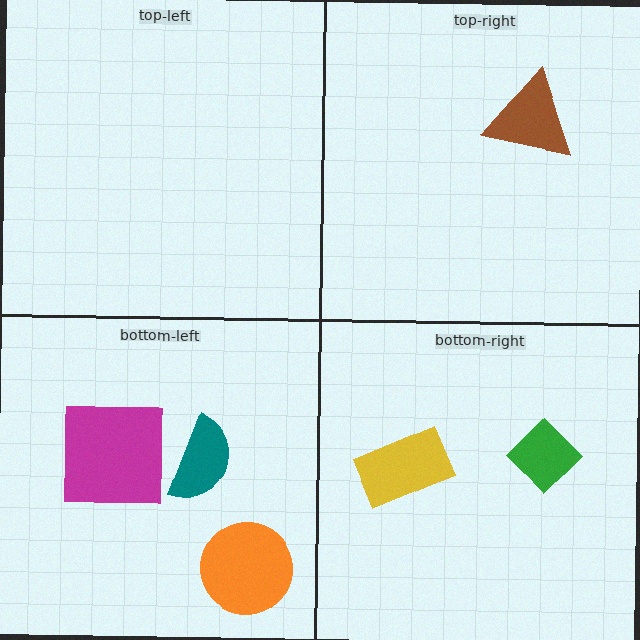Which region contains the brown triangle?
The top-right region.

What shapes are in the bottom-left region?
The orange circle, the teal semicircle, the magenta square.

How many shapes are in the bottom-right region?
2.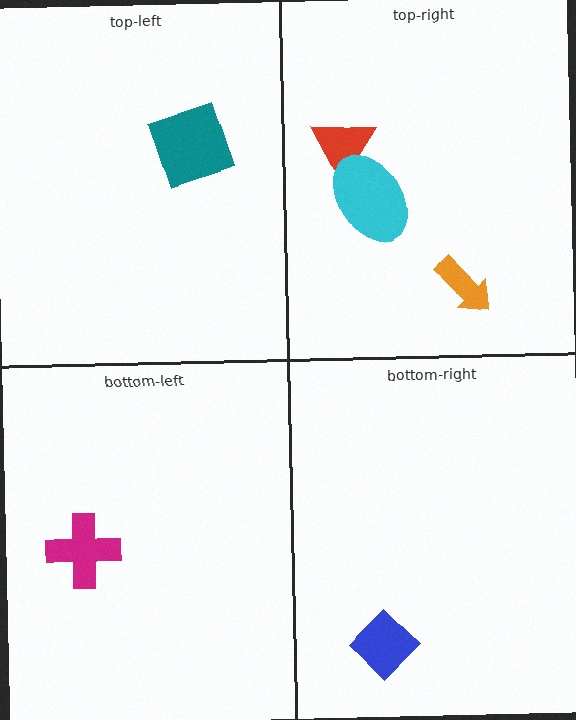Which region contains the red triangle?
The top-right region.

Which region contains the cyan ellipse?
The top-right region.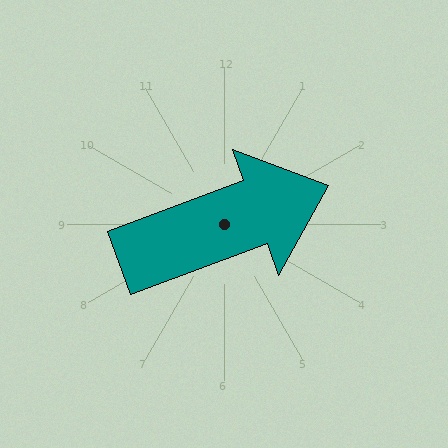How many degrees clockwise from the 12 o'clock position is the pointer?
Approximately 70 degrees.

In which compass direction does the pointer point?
East.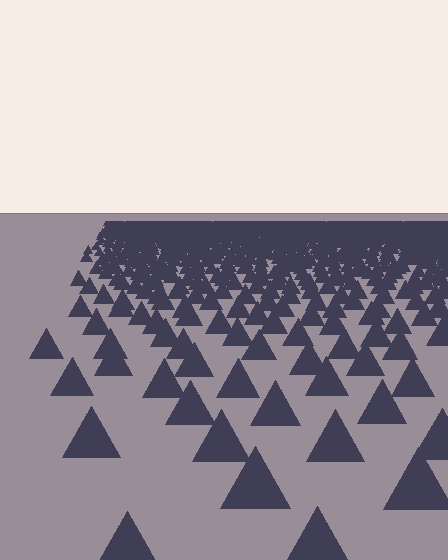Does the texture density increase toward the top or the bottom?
Density increases toward the top.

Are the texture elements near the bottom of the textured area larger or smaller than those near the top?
Larger. Near the bottom, elements are closer to the viewer and appear at a bigger on-screen size.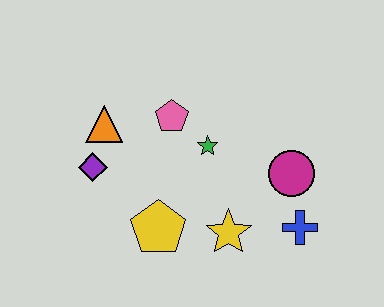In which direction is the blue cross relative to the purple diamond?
The blue cross is to the right of the purple diamond.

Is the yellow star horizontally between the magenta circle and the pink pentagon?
Yes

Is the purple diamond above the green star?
No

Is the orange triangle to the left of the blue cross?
Yes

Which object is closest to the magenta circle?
The blue cross is closest to the magenta circle.